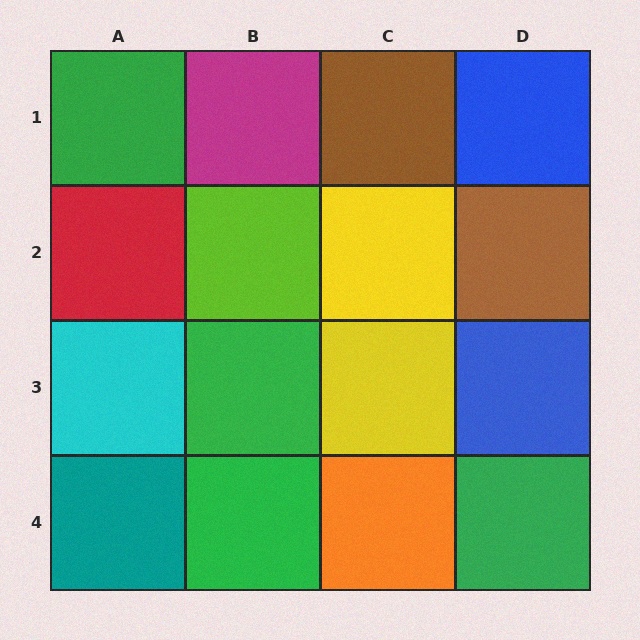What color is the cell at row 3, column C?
Yellow.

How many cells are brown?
2 cells are brown.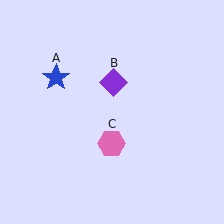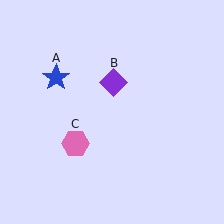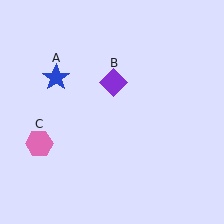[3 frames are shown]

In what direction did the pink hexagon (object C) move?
The pink hexagon (object C) moved left.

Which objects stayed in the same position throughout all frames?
Blue star (object A) and purple diamond (object B) remained stationary.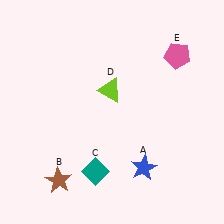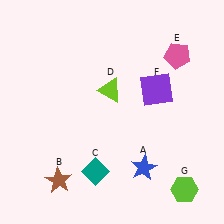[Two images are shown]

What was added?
A purple square (F), a lime hexagon (G) were added in Image 2.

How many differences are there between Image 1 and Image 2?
There are 2 differences between the two images.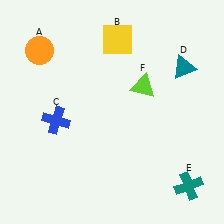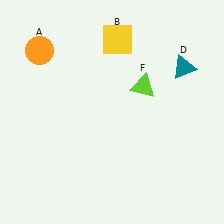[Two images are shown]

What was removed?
The blue cross (C), the teal cross (E) were removed in Image 2.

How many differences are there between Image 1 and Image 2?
There are 2 differences between the two images.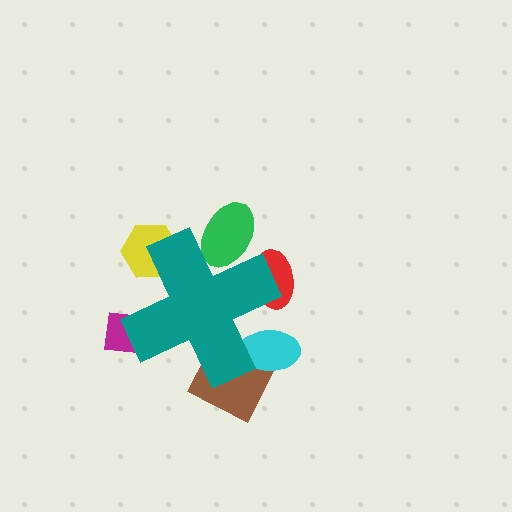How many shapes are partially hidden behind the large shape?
6 shapes are partially hidden.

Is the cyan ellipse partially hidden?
Yes, the cyan ellipse is partially hidden behind the teal cross.